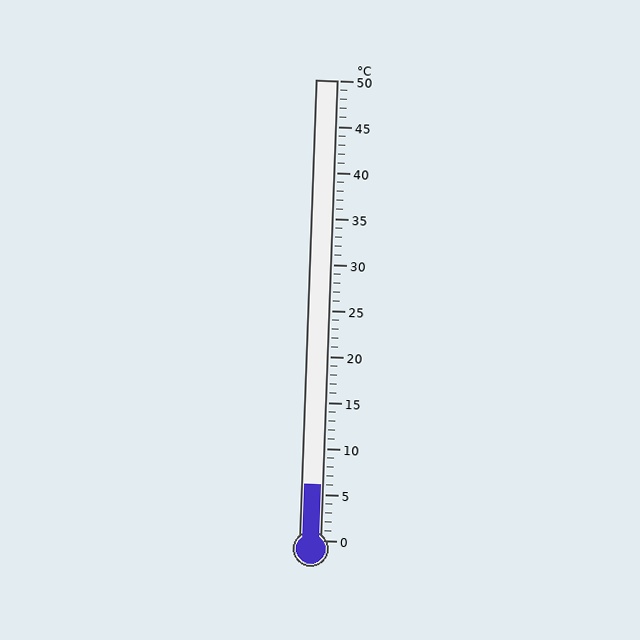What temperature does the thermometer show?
The thermometer shows approximately 6°C.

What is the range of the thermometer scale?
The thermometer scale ranges from 0°C to 50°C.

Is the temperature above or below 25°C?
The temperature is below 25°C.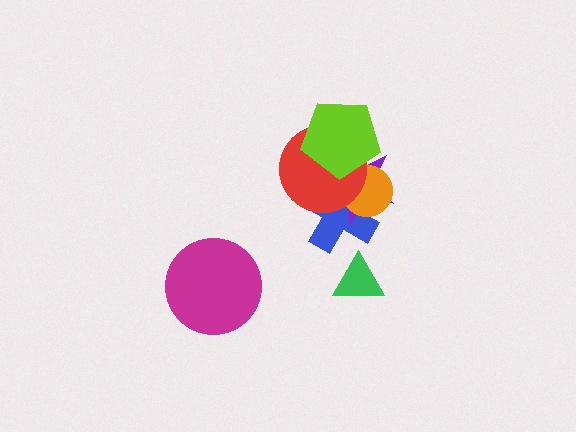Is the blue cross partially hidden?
Yes, it is partially covered by another shape.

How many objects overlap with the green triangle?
0 objects overlap with the green triangle.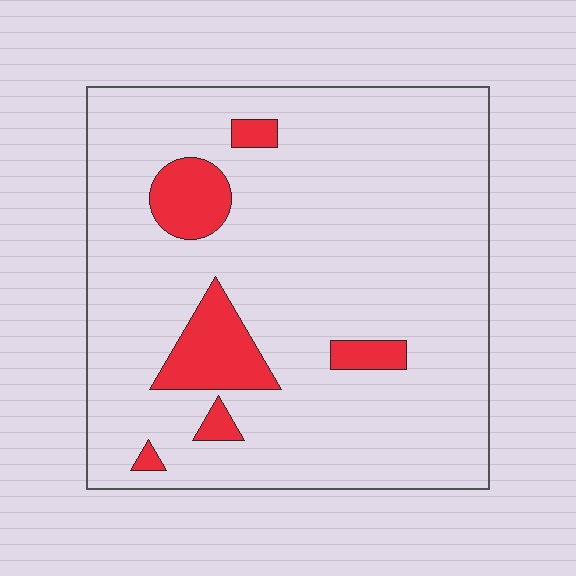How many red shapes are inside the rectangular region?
6.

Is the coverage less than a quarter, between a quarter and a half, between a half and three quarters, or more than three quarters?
Less than a quarter.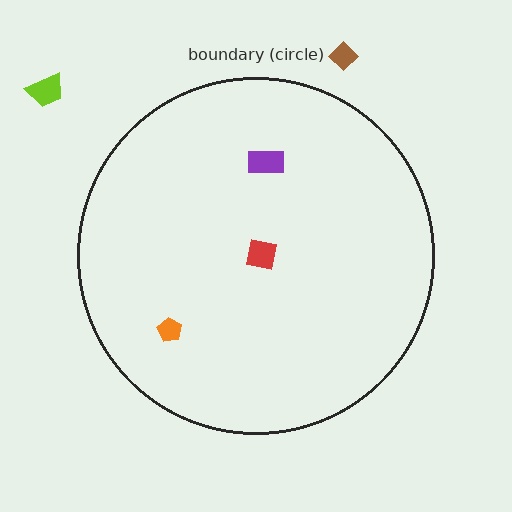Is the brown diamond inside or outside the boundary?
Outside.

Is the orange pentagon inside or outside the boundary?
Inside.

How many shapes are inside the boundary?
3 inside, 2 outside.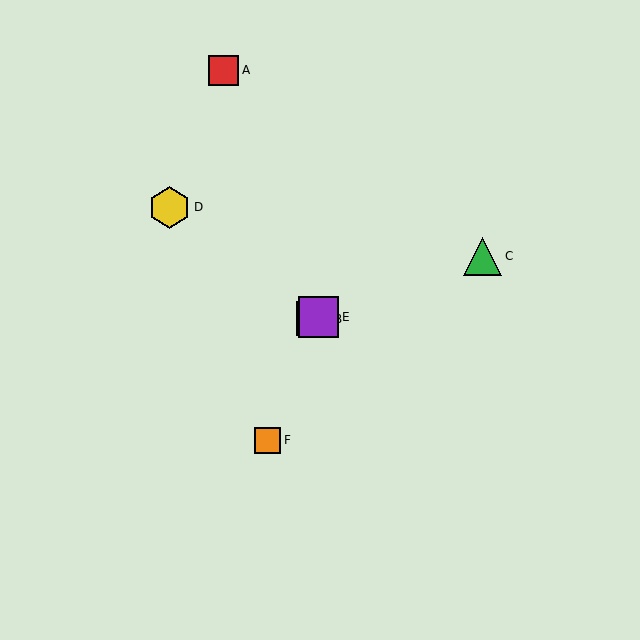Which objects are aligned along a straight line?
Objects B, C, E are aligned along a straight line.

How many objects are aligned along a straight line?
3 objects (B, C, E) are aligned along a straight line.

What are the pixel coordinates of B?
Object B is at (314, 319).